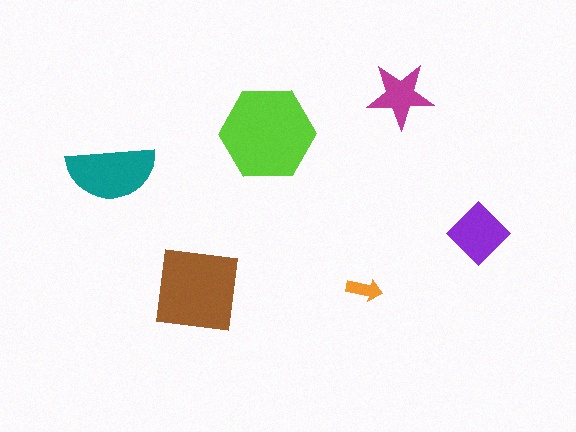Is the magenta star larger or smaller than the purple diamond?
Smaller.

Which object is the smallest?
The orange arrow.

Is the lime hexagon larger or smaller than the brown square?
Larger.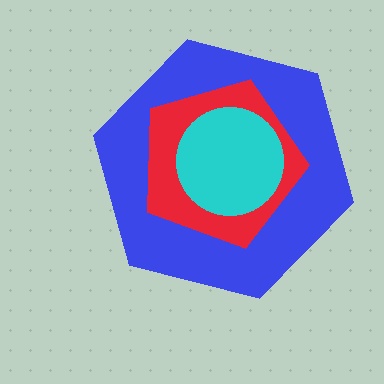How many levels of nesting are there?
3.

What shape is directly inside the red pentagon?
The cyan circle.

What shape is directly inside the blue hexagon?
The red pentagon.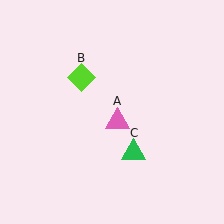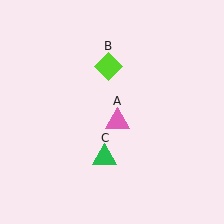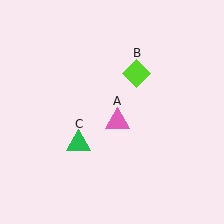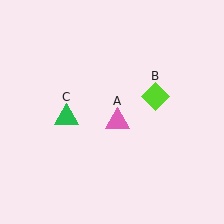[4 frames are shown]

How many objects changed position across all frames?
2 objects changed position: lime diamond (object B), green triangle (object C).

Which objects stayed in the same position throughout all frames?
Pink triangle (object A) remained stationary.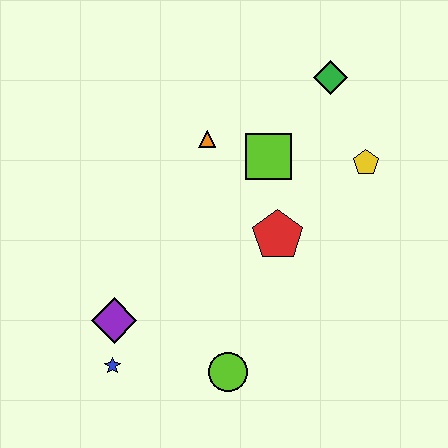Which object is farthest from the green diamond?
The blue star is farthest from the green diamond.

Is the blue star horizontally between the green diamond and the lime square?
No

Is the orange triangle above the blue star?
Yes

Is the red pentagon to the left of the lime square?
No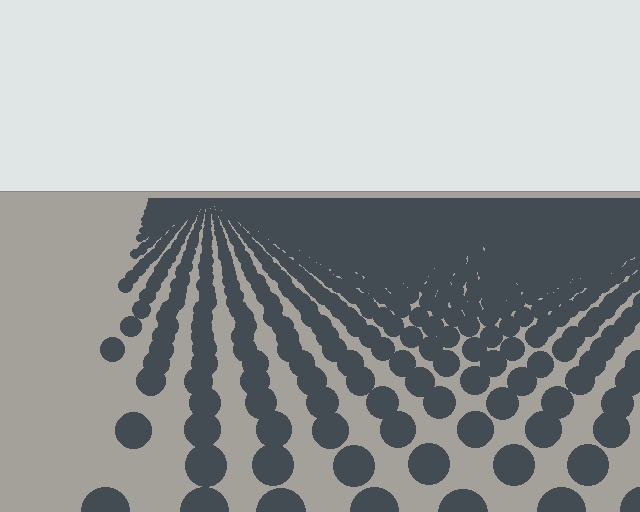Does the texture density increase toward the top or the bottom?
Density increases toward the top.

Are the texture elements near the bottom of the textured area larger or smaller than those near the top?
Larger. Near the bottom, elements are closer to the viewer and appear at a bigger on-screen size.